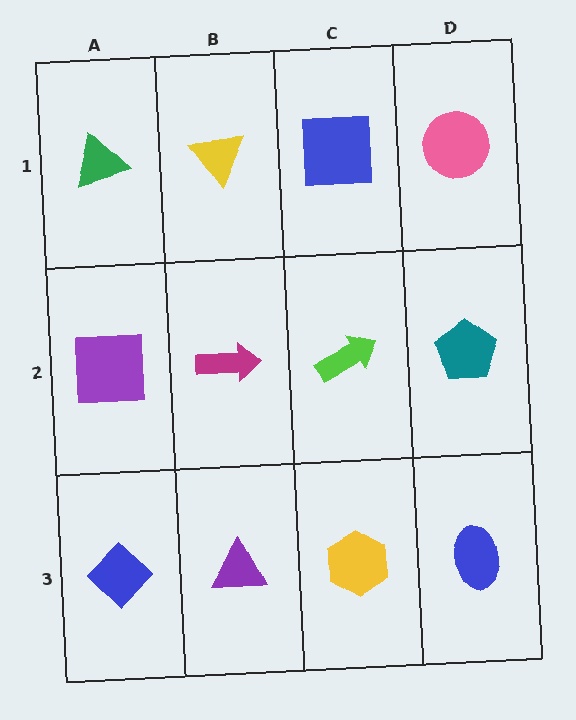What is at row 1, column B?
A yellow triangle.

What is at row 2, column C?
A lime arrow.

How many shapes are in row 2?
4 shapes.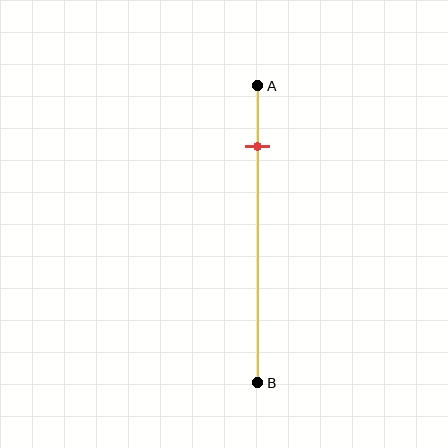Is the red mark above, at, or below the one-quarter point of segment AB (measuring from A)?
The red mark is above the one-quarter point of segment AB.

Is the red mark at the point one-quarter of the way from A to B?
No, the mark is at about 20% from A, not at the 25% one-quarter point.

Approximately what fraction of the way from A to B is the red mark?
The red mark is approximately 20% of the way from A to B.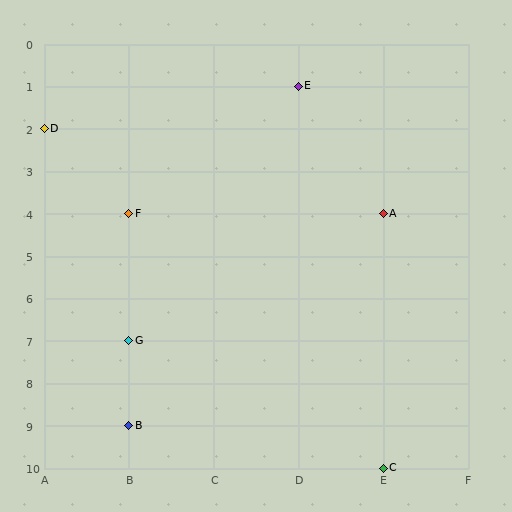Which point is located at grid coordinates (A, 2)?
Point D is at (A, 2).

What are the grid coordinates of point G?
Point G is at grid coordinates (B, 7).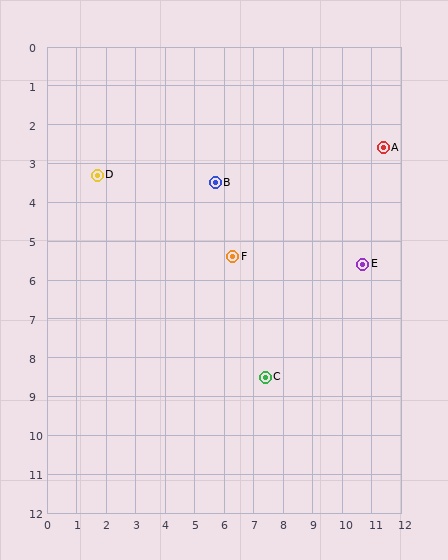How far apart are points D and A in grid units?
Points D and A are about 9.7 grid units apart.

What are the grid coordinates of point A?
Point A is at approximately (11.4, 2.6).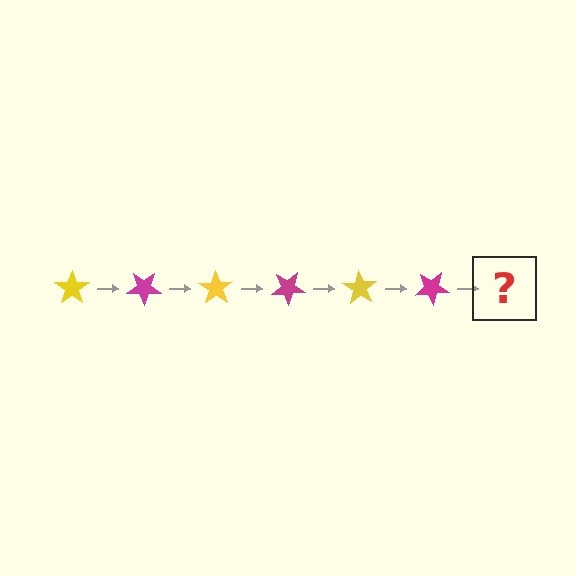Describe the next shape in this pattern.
It should be a yellow star, rotated 210 degrees from the start.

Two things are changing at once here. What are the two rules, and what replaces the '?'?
The two rules are that it rotates 35 degrees each step and the color cycles through yellow and magenta. The '?' should be a yellow star, rotated 210 degrees from the start.